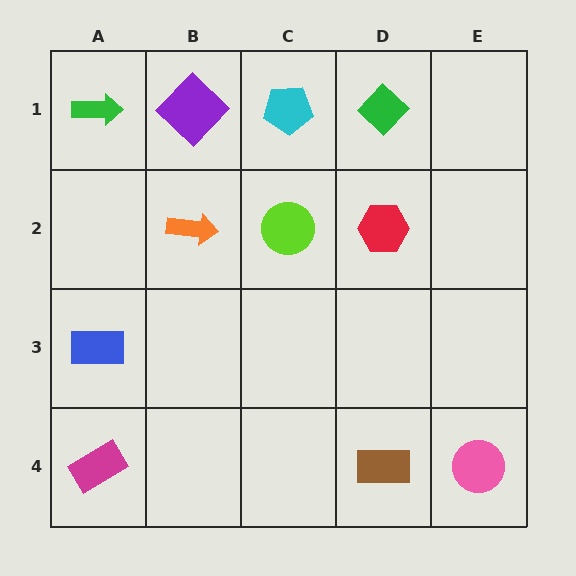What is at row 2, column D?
A red hexagon.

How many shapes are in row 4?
3 shapes.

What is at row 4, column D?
A brown rectangle.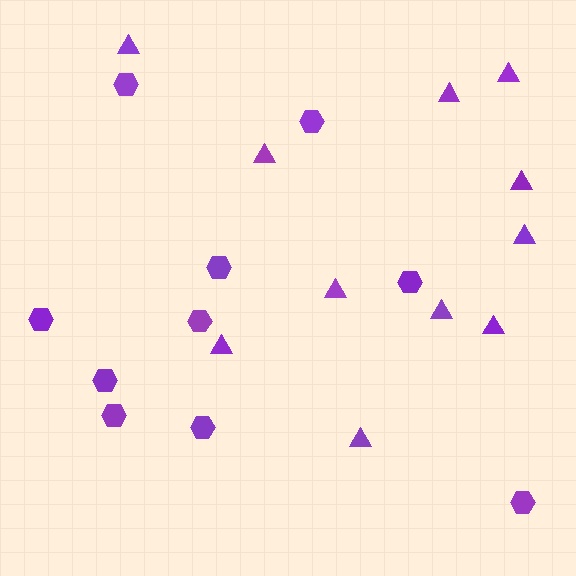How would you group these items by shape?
There are 2 groups: one group of hexagons (10) and one group of triangles (11).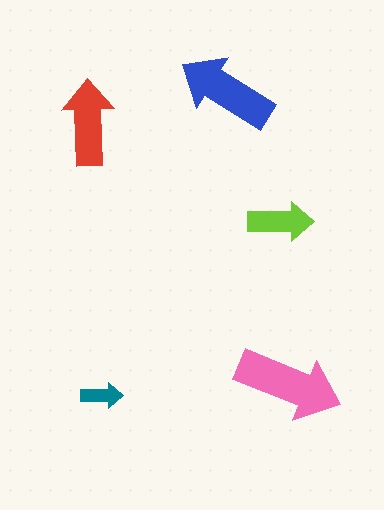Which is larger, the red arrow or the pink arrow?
The pink one.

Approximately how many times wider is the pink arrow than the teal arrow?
About 2.5 times wider.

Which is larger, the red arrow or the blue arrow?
The blue one.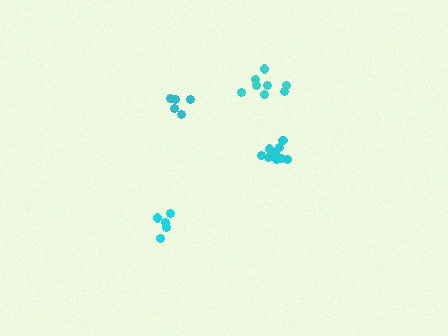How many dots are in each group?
Group 1: 5 dots, Group 2: 5 dots, Group 3: 9 dots, Group 4: 8 dots (27 total).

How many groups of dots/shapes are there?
There are 4 groups.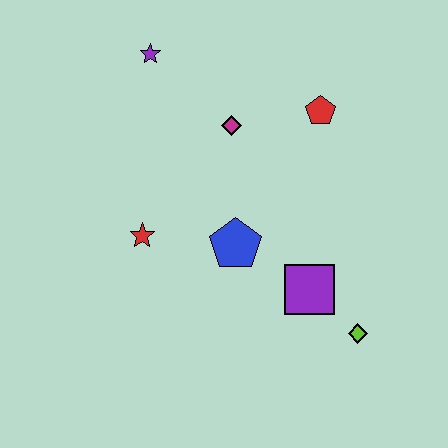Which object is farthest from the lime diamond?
The purple star is farthest from the lime diamond.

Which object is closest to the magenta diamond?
The red pentagon is closest to the magenta diamond.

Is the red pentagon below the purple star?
Yes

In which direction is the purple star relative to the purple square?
The purple star is above the purple square.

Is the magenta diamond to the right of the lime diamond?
No